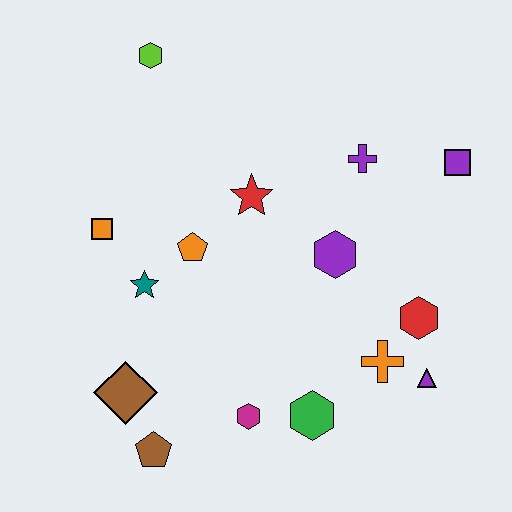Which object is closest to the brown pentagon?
The brown diamond is closest to the brown pentagon.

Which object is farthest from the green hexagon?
The lime hexagon is farthest from the green hexagon.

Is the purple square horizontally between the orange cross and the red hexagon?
No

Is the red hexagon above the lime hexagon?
No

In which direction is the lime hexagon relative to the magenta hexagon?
The lime hexagon is above the magenta hexagon.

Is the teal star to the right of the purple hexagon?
No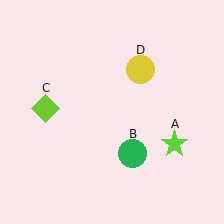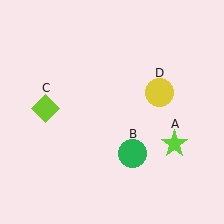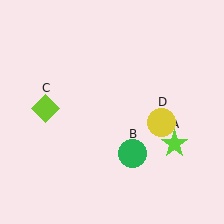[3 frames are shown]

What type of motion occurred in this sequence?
The yellow circle (object D) rotated clockwise around the center of the scene.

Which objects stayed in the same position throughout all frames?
Lime star (object A) and green circle (object B) and lime diamond (object C) remained stationary.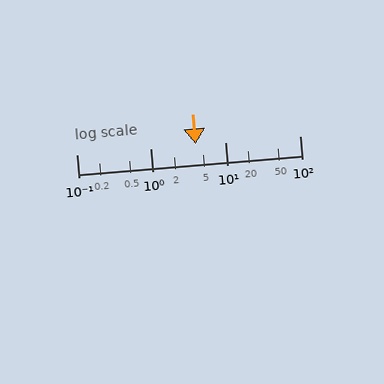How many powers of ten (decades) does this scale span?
The scale spans 3 decades, from 0.1 to 100.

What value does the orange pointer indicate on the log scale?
The pointer indicates approximately 4.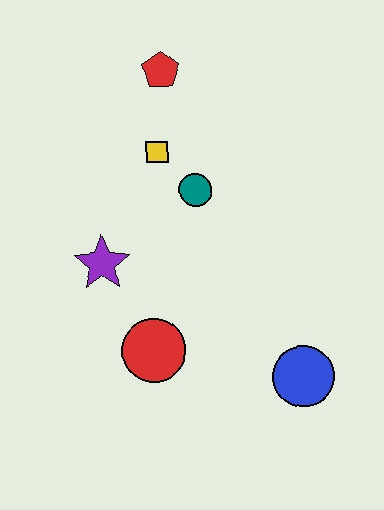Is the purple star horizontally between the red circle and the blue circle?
No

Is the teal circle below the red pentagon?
Yes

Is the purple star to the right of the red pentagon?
No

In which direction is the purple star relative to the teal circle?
The purple star is to the left of the teal circle.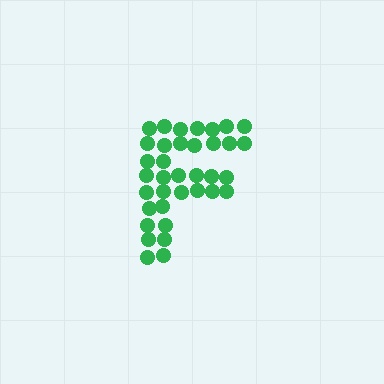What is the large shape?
The large shape is the letter F.